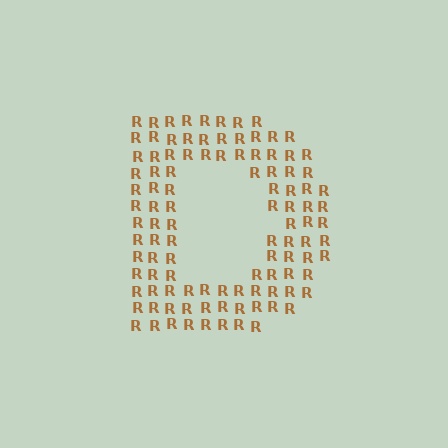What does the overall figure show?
The overall figure shows the letter D.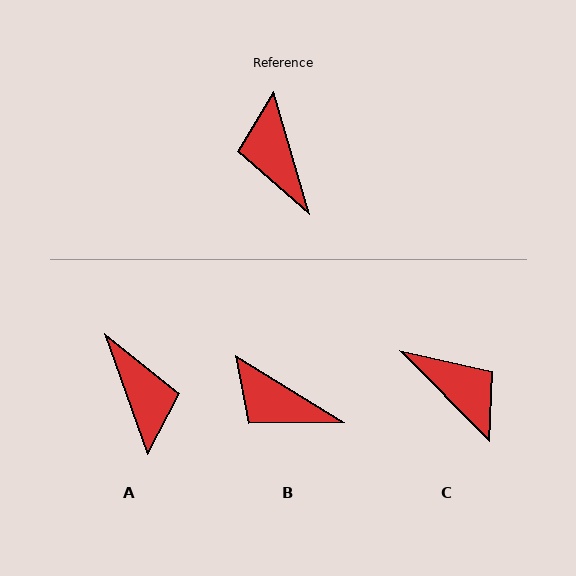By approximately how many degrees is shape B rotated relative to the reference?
Approximately 42 degrees counter-clockwise.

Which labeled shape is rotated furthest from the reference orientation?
A, about 177 degrees away.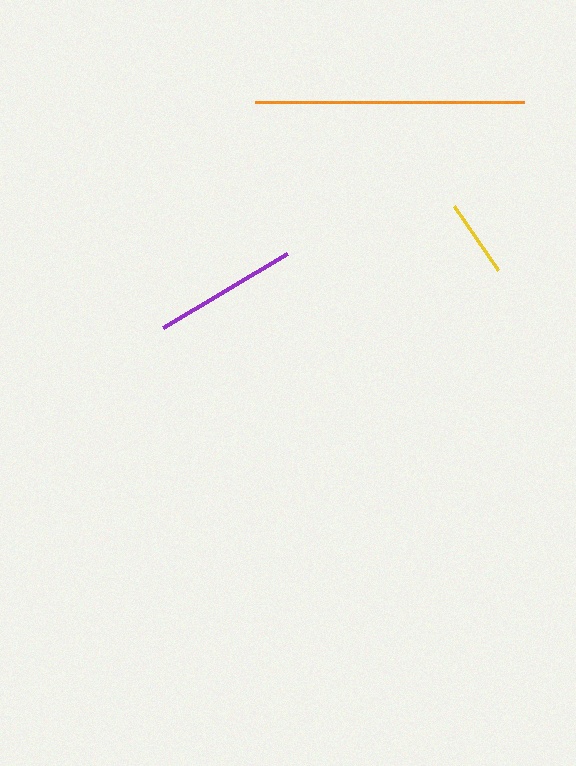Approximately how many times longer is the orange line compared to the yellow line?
The orange line is approximately 3.5 times the length of the yellow line.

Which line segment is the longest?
The orange line is the longest at approximately 268 pixels.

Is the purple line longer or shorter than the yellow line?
The purple line is longer than the yellow line.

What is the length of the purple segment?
The purple segment is approximately 144 pixels long.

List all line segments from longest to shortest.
From longest to shortest: orange, purple, yellow.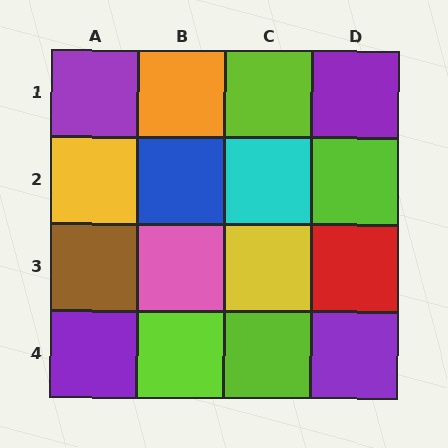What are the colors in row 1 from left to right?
Purple, orange, lime, purple.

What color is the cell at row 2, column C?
Cyan.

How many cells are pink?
1 cell is pink.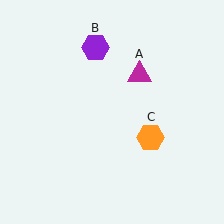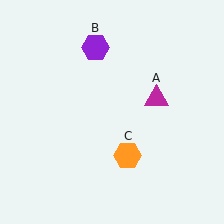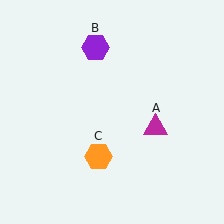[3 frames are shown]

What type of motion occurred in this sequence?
The magenta triangle (object A), orange hexagon (object C) rotated clockwise around the center of the scene.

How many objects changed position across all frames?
2 objects changed position: magenta triangle (object A), orange hexagon (object C).